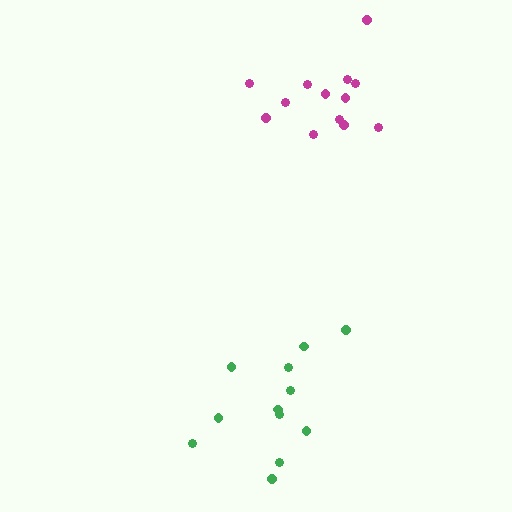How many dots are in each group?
Group 1: 12 dots, Group 2: 13 dots (25 total).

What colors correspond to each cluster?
The clusters are colored: green, magenta.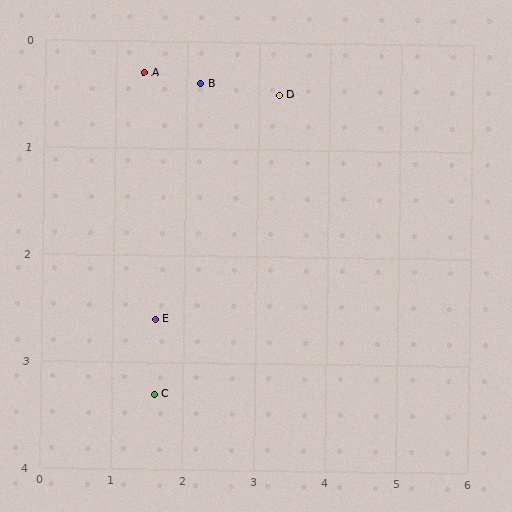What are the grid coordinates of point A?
Point A is at approximately (1.4, 0.3).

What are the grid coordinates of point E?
Point E is at approximately (1.6, 2.6).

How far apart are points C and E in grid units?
Points C and E are about 0.7 grid units apart.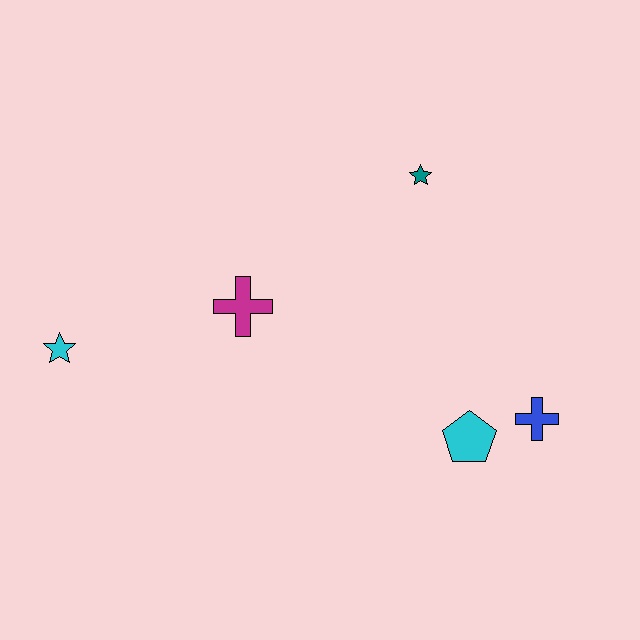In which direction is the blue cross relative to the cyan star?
The blue cross is to the right of the cyan star.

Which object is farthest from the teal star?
The cyan star is farthest from the teal star.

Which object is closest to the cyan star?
The magenta cross is closest to the cyan star.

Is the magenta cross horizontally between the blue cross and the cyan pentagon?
No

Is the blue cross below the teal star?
Yes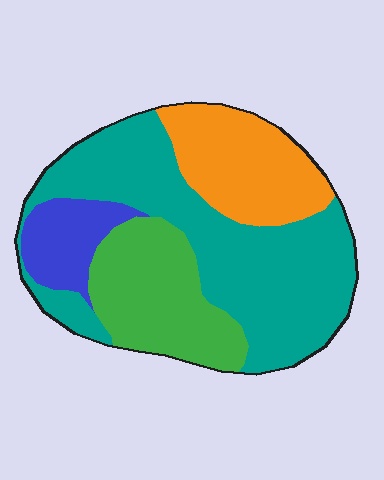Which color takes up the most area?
Teal, at roughly 50%.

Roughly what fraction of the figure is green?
Green takes up about one fifth (1/5) of the figure.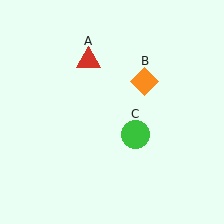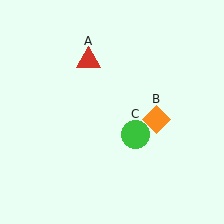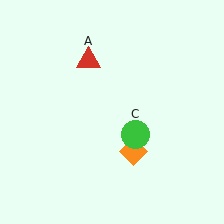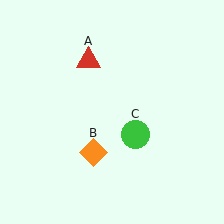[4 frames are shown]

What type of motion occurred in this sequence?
The orange diamond (object B) rotated clockwise around the center of the scene.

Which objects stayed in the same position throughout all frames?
Red triangle (object A) and green circle (object C) remained stationary.